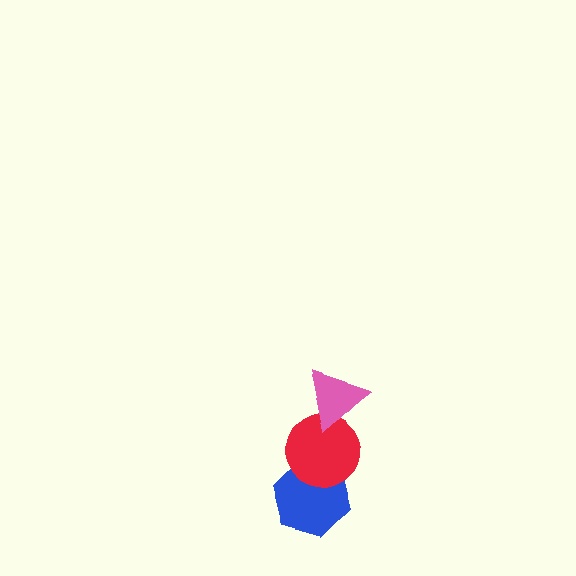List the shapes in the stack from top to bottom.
From top to bottom: the pink triangle, the red circle, the blue hexagon.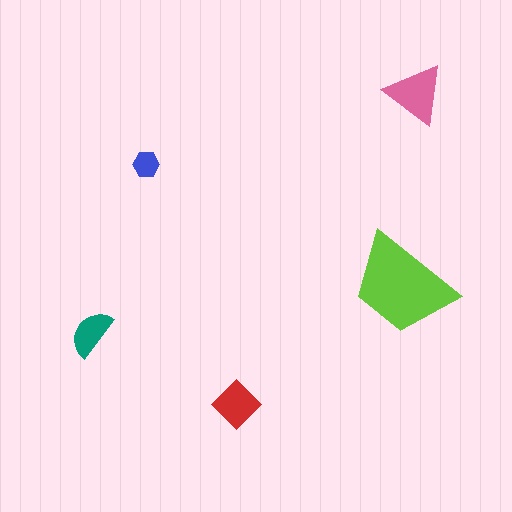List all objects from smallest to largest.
The blue hexagon, the teal semicircle, the red diamond, the pink triangle, the lime trapezoid.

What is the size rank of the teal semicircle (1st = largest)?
4th.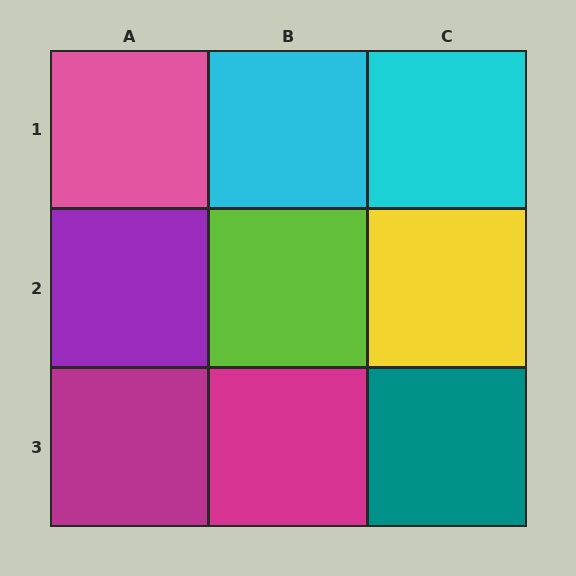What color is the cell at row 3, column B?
Magenta.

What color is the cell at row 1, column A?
Pink.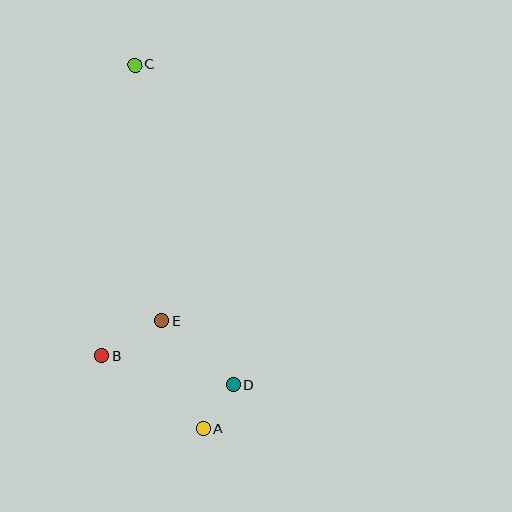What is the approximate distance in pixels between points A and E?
The distance between A and E is approximately 116 pixels.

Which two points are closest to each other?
Points A and D are closest to each other.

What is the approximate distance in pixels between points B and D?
The distance between B and D is approximately 134 pixels.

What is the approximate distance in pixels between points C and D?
The distance between C and D is approximately 335 pixels.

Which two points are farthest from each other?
Points A and C are farthest from each other.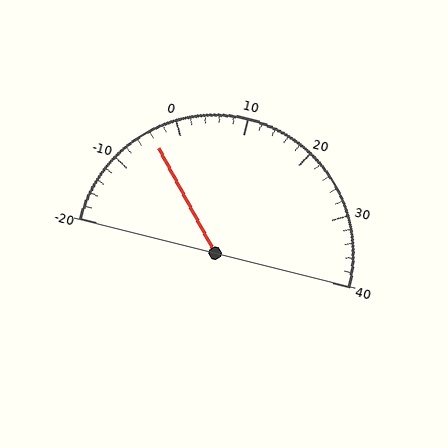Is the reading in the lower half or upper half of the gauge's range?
The reading is in the lower half of the range (-20 to 40).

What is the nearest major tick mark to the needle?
The nearest major tick mark is 0.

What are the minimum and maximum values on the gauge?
The gauge ranges from -20 to 40.